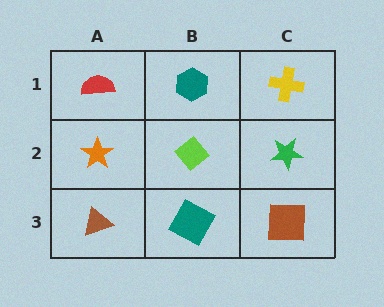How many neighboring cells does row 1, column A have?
2.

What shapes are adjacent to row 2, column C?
A yellow cross (row 1, column C), a brown square (row 3, column C), a lime diamond (row 2, column B).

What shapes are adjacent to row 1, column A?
An orange star (row 2, column A), a teal hexagon (row 1, column B).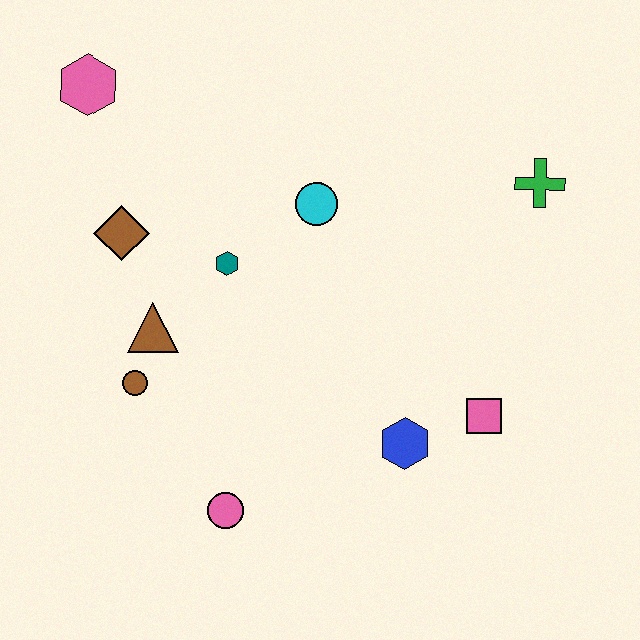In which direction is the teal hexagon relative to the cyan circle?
The teal hexagon is to the left of the cyan circle.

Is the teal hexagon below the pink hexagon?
Yes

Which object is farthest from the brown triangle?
The green cross is farthest from the brown triangle.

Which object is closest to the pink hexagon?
The brown diamond is closest to the pink hexagon.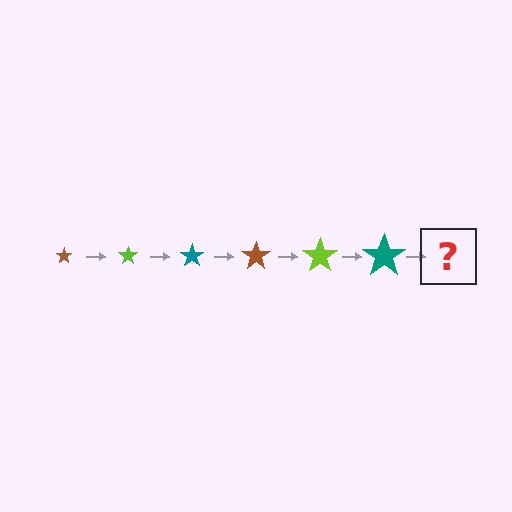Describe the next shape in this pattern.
It should be a brown star, larger than the previous one.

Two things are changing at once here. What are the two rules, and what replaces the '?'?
The two rules are that the star grows larger each step and the color cycles through brown, lime, and teal. The '?' should be a brown star, larger than the previous one.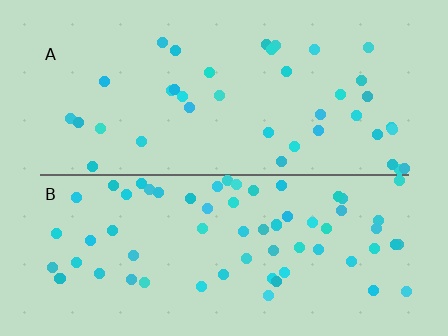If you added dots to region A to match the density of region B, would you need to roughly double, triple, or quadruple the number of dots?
Approximately double.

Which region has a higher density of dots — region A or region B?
B (the bottom).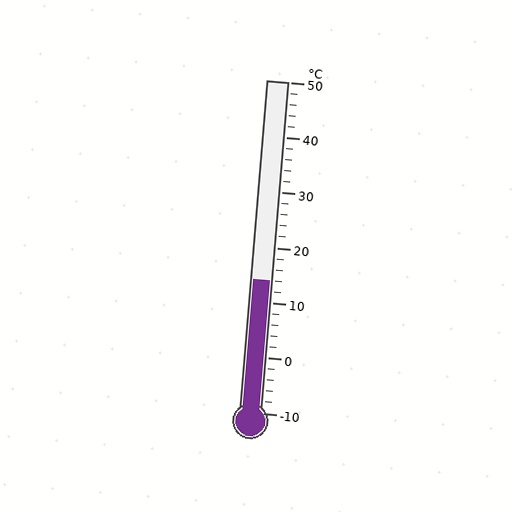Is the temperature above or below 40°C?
The temperature is below 40°C.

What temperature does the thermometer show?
The thermometer shows approximately 14°C.